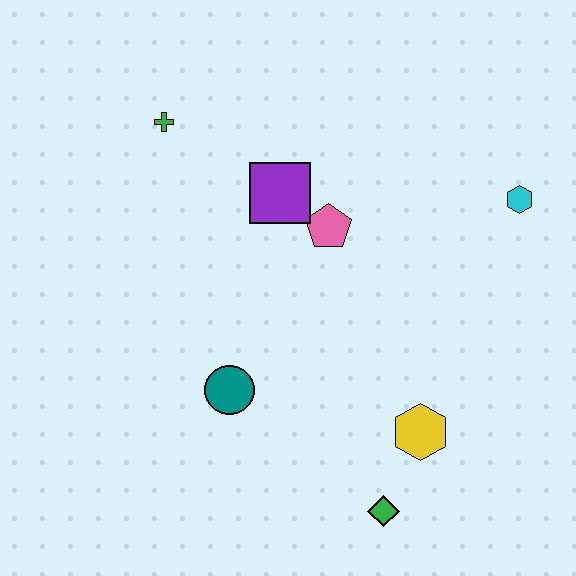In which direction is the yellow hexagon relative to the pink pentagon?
The yellow hexagon is below the pink pentagon.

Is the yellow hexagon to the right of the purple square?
Yes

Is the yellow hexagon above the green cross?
No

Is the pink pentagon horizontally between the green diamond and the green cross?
Yes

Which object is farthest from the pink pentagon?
The green diamond is farthest from the pink pentagon.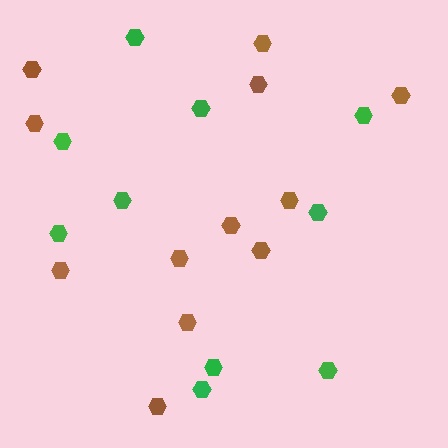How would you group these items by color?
There are 2 groups: one group of brown hexagons (12) and one group of green hexagons (10).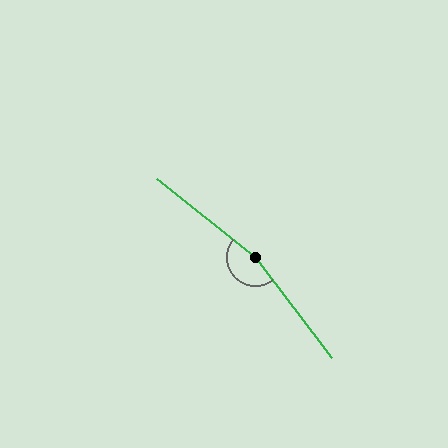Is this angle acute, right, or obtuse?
It is obtuse.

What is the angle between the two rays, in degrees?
Approximately 166 degrees.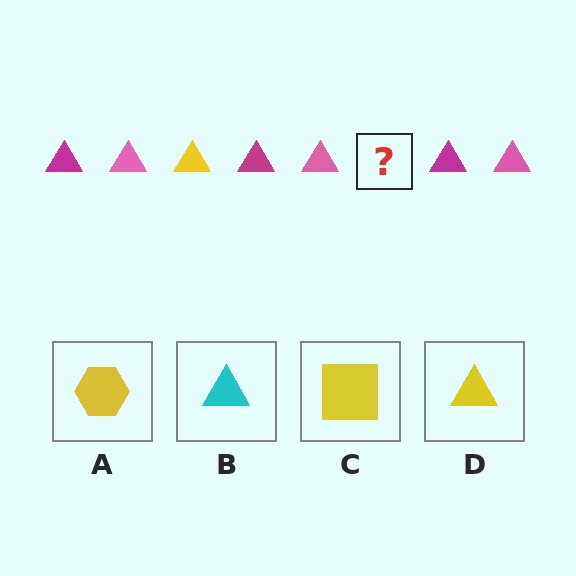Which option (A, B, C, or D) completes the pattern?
D.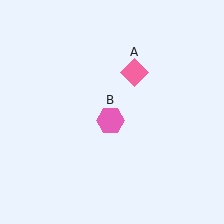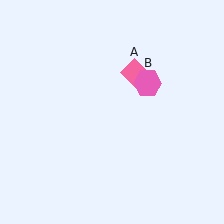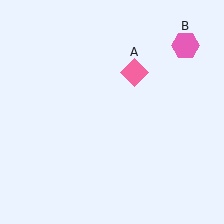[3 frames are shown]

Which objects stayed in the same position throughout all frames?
Pink diamond (object A) remained stationary.